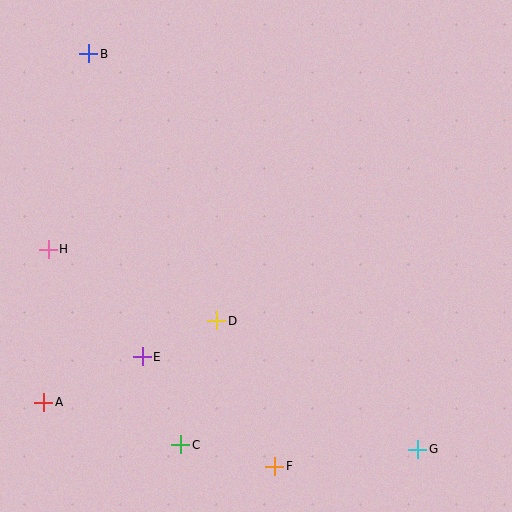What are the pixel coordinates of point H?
Point H is at (48, 249).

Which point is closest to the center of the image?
Point D at (217, 321) is closest to the center.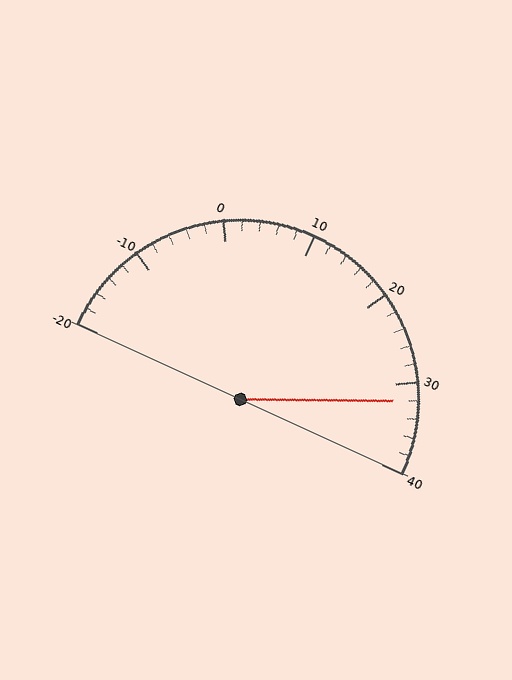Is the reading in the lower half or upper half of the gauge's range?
The reading is in the upper half of the range (-20 to 40).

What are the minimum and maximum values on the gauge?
The gauge ranges from -20 to 40.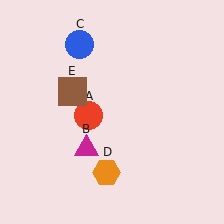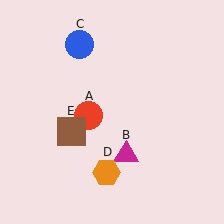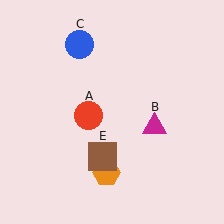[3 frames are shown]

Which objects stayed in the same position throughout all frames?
Red circle (object A) and blue circle (object C) and orange hexagon (object D) remained stationary.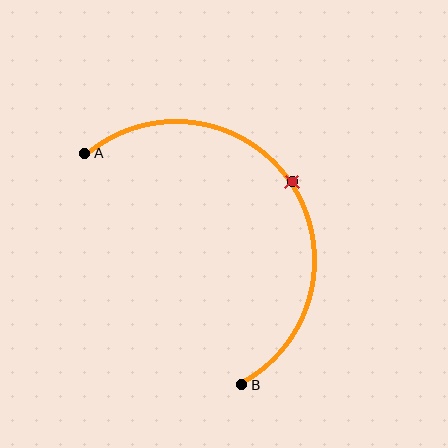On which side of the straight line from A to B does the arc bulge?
The arc bulges above and to the right of the straight line connecting A and B.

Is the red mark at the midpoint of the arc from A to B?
Yes. The red mark lies on the arc at equal arc-length from both A and B — it is the arc midpoint.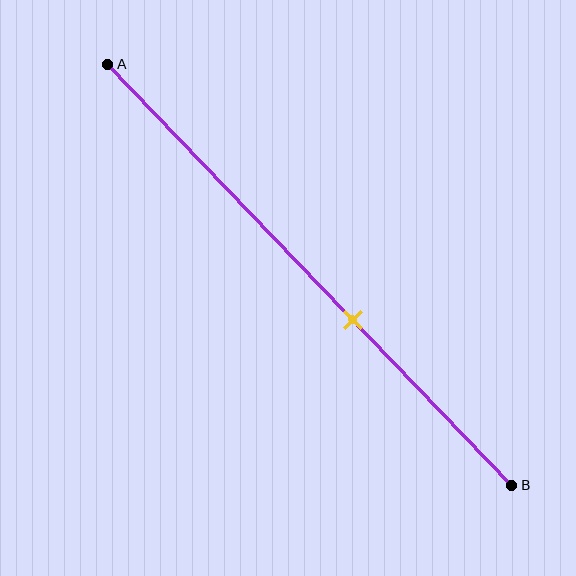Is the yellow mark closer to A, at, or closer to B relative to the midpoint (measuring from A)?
The yellow mark is closer to point B than the midpoint of segment AB.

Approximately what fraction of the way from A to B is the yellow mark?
The yellow mark is approximately 60% of the way from A to B.